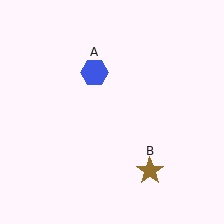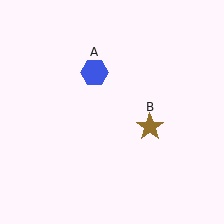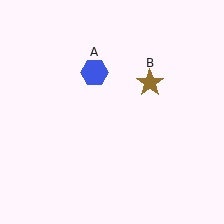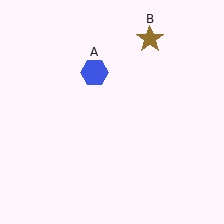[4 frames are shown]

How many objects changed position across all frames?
1 object changed position: brown star (object B).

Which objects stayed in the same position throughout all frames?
Blue hexagon (object A) remained stationary.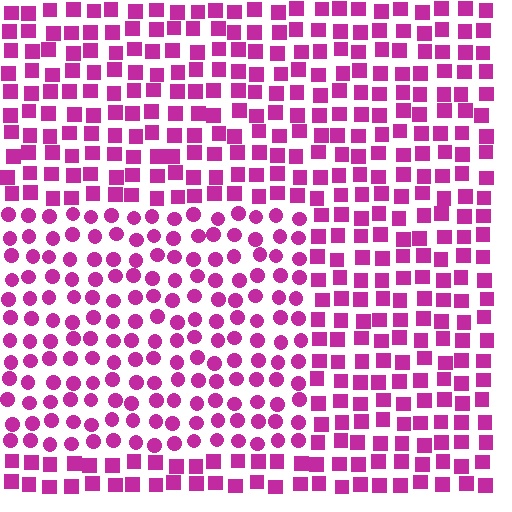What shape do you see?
I see a rectangle.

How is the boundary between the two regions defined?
The boundary is defined by a change in element shape: circles inside vs. squares outside. All elements share the same color and spacing.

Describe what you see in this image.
The image is filled with small magenta elements arranged in a uniform grid. A rectangle-shaped region contains circles, while the surrounding area contains squares. The boundary is defined purely by the change in element shape.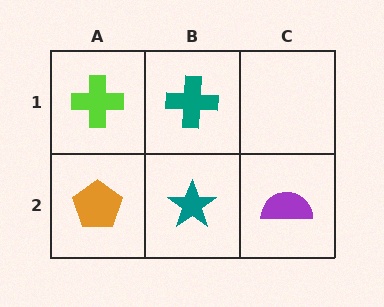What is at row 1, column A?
A lime cross.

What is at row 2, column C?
A purple semicircle.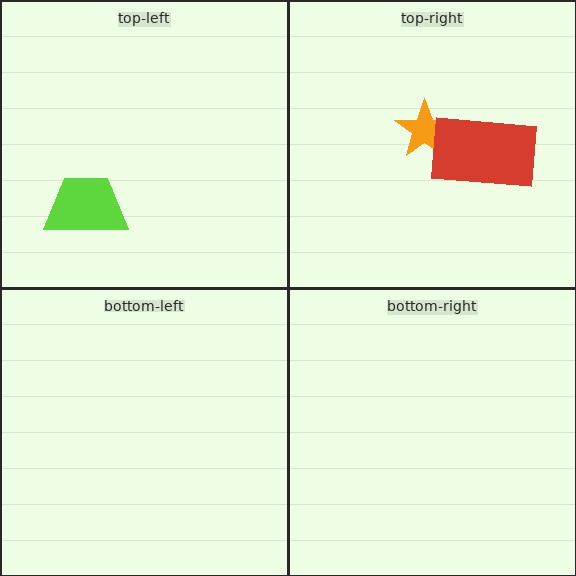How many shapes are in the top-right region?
2.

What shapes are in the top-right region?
The orange star, the red rectangle.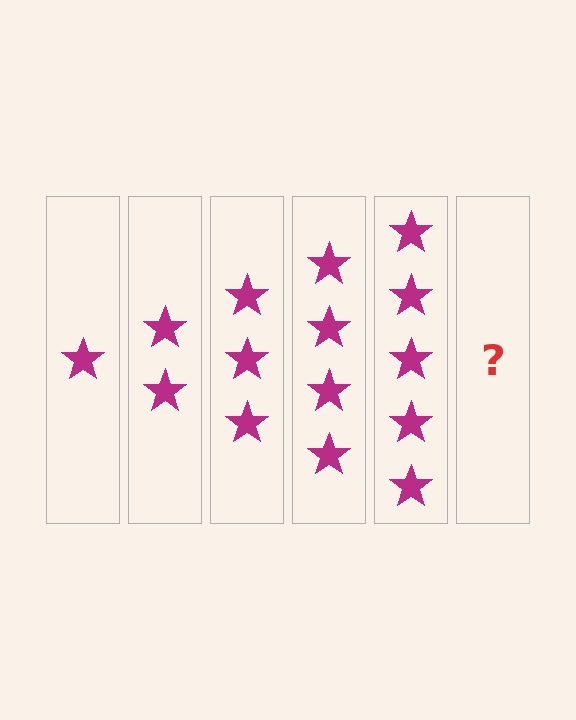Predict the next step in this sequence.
The next step is 6 stars.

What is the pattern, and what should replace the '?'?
The pattern is that each step adds one more star. The '?' should be 6 stars.